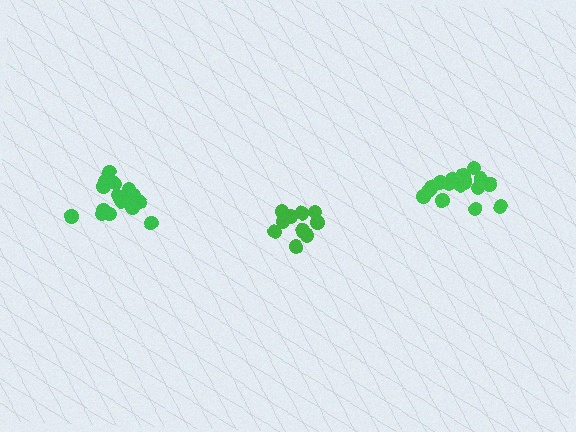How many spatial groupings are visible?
There are 3 spatial groupings.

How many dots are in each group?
Group 1: 16 dots, Group 2: 16 dots, Group 3: 11 dots (43 total).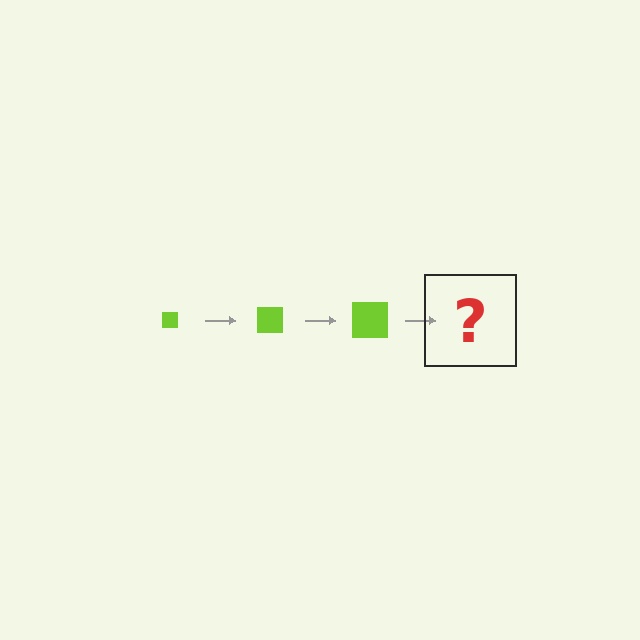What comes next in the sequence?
The next element should be a lime square, larger than the previous one.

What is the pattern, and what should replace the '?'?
The pattern is that the square gets progressively larger each step. The '?' should be a lime square, larger than the previous one.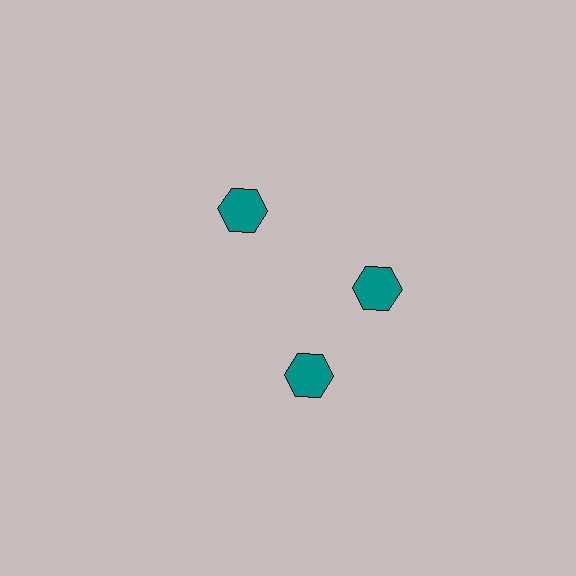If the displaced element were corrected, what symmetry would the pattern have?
It would have 3-fold rotational symmetry — the pattern would map onto itself every 120 degrees.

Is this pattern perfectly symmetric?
No. The 3 teal hexagons are arranged in a ring, but one element near the 7 o'clock position is rotated out of alignment along the ring, breaking the 3-fold rotational symmetry.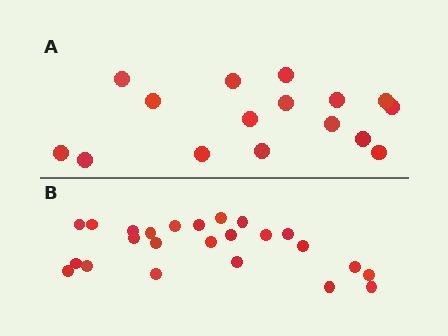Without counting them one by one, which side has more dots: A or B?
Region B (the bottom region) has more dots.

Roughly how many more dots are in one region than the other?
Region B has roughly 8 or so more dots than region A.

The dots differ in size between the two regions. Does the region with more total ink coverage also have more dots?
No. Region A has more total ink coverage because its dots are larger, but region B actually contains more individual dots. Total area can be misleading — the number of items is what matters here.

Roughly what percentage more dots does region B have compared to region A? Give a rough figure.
About 50% more.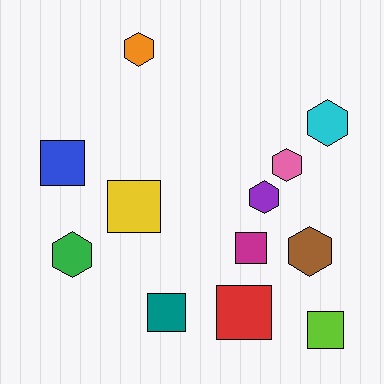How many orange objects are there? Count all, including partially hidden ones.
There is 1 orange object.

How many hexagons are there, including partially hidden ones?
There are 6 hexagons.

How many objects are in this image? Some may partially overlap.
There are 12 objects.